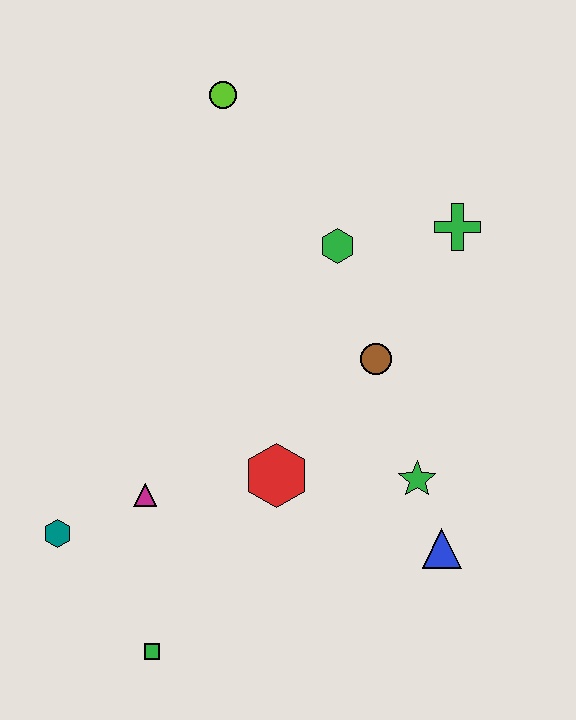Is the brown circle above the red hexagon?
Yes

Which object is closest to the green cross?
The green hexagon is closest to the green cross.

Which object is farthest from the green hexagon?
The green square is farthest from the green hexagon.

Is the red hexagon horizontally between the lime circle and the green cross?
Yes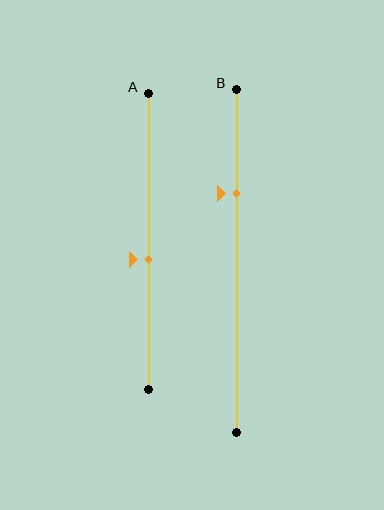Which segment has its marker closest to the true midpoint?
Segment A has its marker closest to the true midpoint.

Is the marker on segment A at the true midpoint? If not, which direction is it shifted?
No, the marker on segment A is shifted downward by about 6% of the segment length.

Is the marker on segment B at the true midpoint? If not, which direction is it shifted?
No, the marker on segment B is shifted upward by about 20% of the segment length.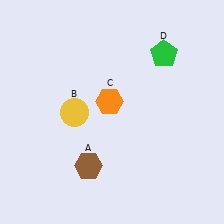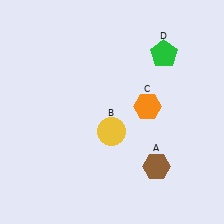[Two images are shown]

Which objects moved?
The objects that moved are: the brown hexagon (A), the yellow circle (B), the orange hexagon (C).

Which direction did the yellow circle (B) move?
The yellow circle (B) moved right.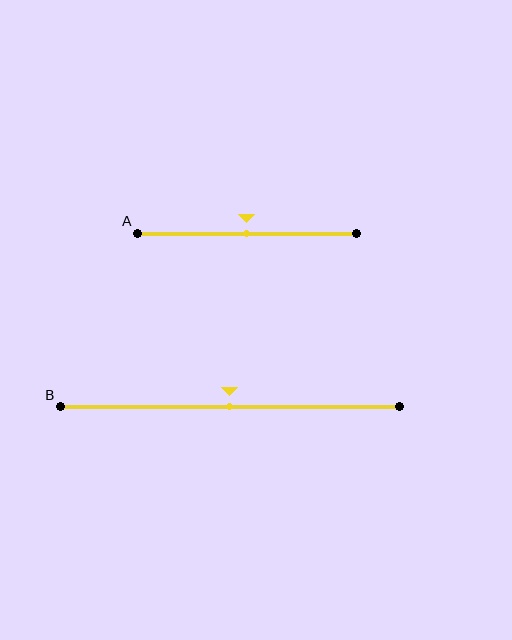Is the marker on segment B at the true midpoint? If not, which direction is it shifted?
Yes, the marker on segment B is at the true midpoint.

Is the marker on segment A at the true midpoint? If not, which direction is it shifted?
Yes, the marker on segment A is at the true midpoint.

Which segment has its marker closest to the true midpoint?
Segment A has its marker closest to the true midpoint.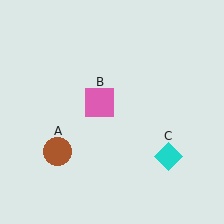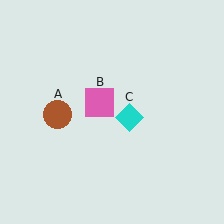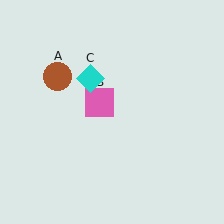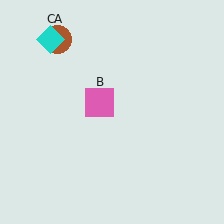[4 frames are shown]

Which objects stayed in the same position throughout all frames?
Pink square (object B) remained stationary.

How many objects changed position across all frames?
2 objects changed position: brown circle (object A), cyan diamond (object C).